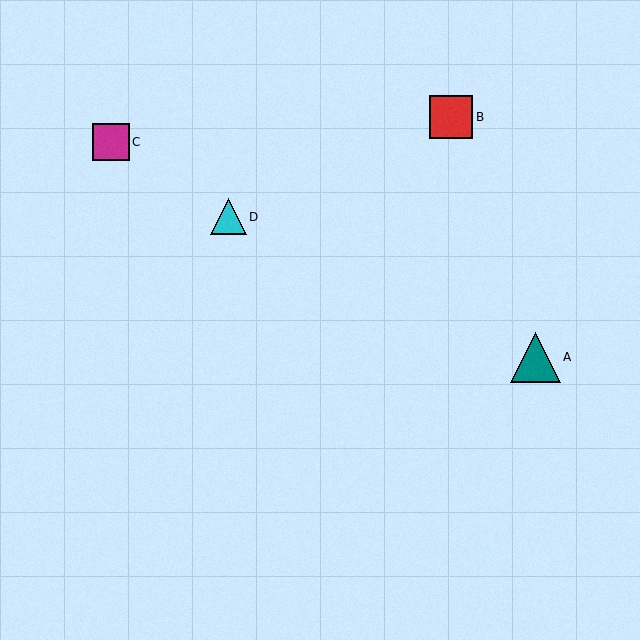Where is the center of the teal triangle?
The center of the teal triangle is at (535, 357).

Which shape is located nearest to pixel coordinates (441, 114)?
The red square (labeled B) at (451, 117) is nearest to that location.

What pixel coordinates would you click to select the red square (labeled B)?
Click at (451, 117) to select the red square B.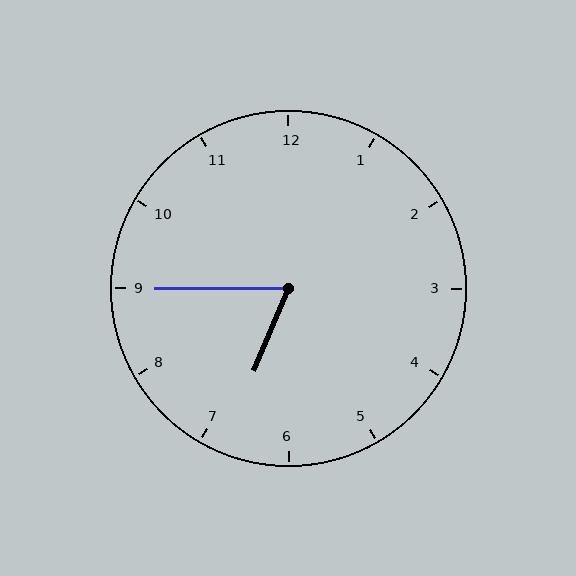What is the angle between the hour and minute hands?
Approximately 68 degrees.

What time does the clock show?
6:45.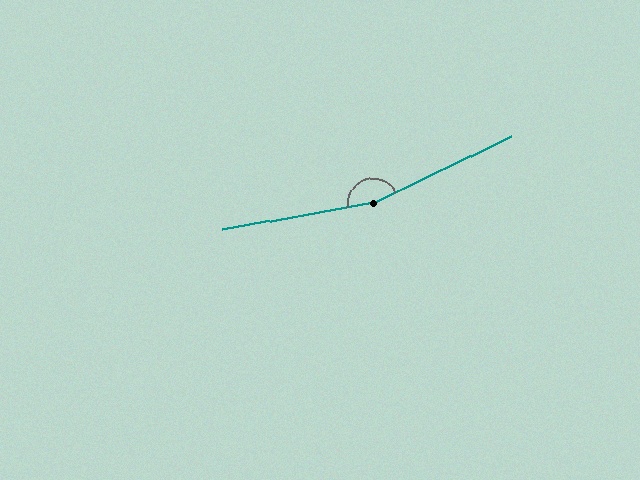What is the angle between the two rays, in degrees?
Approximately 164 degrees.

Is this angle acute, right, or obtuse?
It is obtuse.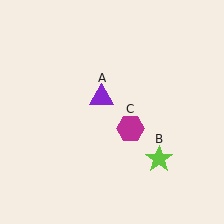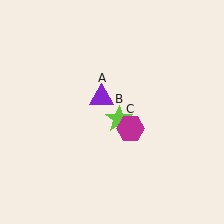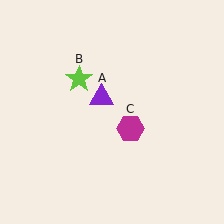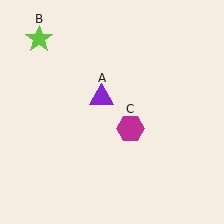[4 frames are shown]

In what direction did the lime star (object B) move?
The lime star (object B) moved up and to the left.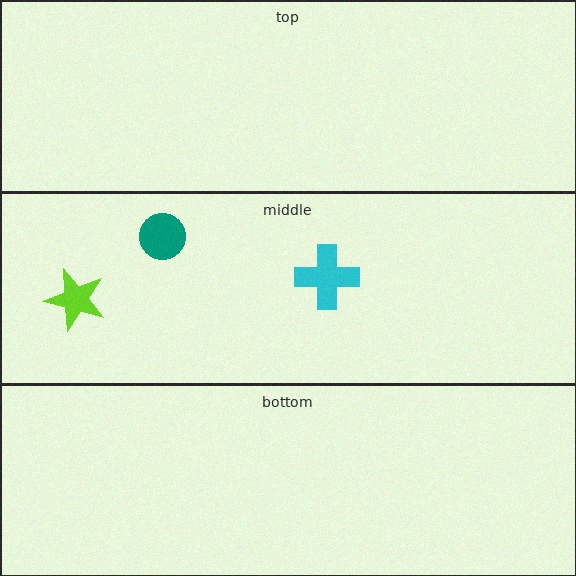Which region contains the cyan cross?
The middle region.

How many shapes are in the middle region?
3.